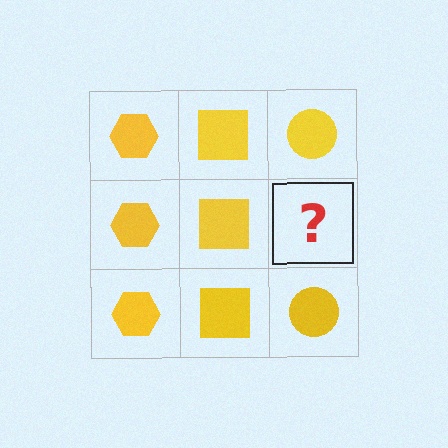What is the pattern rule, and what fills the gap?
The rule is that each column has a consistent shape. The gap should be filled with a yellow circle.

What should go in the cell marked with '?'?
The missing cell should contain a yellow circle.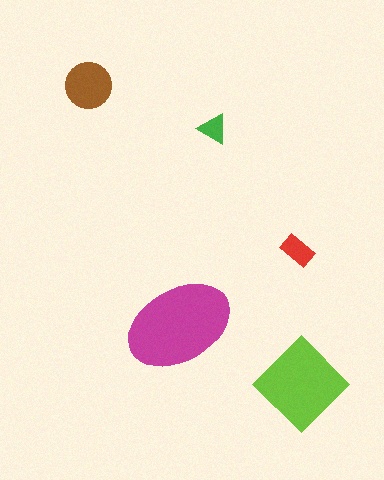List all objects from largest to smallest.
The magenta ellipse, the lime diamond, the brown circle, the red rectangle, the green triangle.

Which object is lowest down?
The lime diamond is bottommost.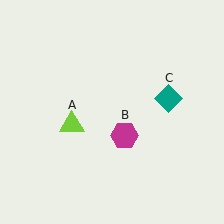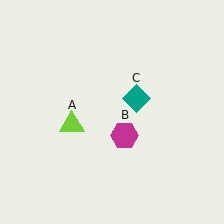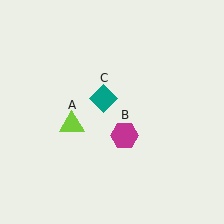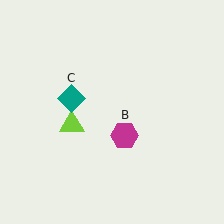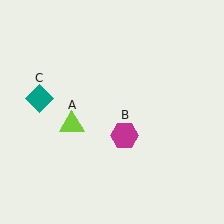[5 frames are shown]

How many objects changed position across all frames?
1 object changed position: teal diamond (object C).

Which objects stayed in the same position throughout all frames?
Lime triangle (object A) and magenta hexagon (object B) remained stationary.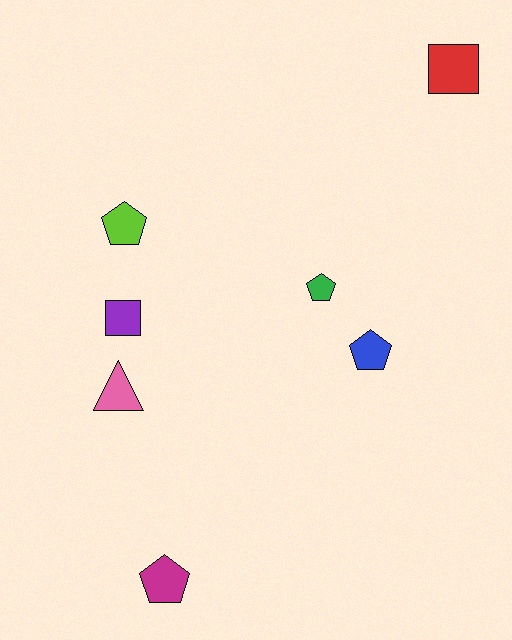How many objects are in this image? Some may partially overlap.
There are 7 objects.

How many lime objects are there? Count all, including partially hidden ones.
There is 1 lime object.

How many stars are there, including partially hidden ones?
There are no stars.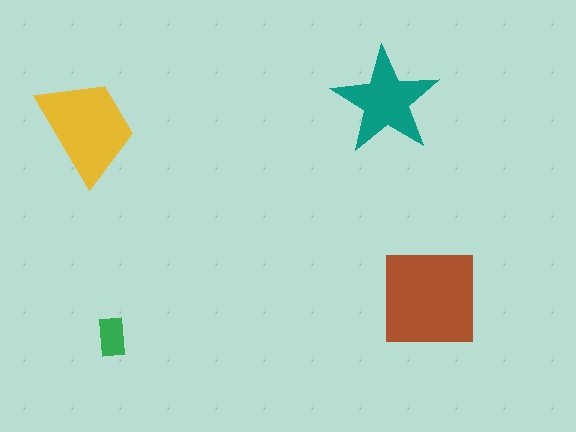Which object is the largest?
The brown square.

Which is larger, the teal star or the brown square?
The brown square.